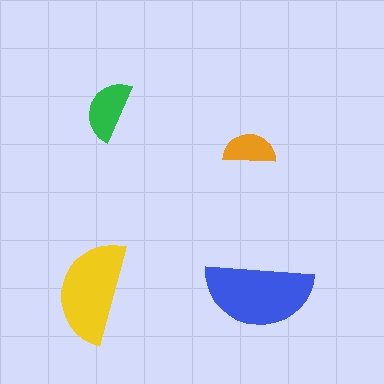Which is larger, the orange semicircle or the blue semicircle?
The blue one.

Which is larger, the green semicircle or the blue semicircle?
The blue one.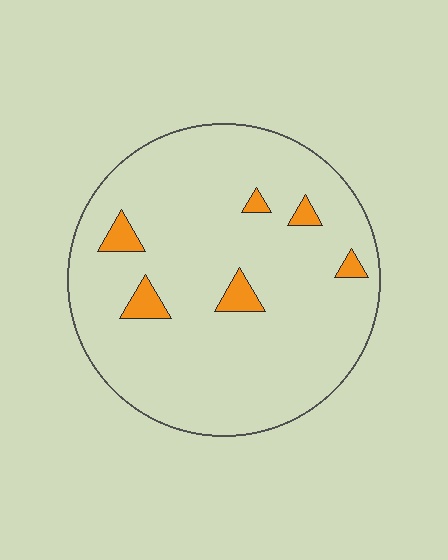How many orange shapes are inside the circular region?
6.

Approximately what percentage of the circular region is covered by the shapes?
Approximately 5%.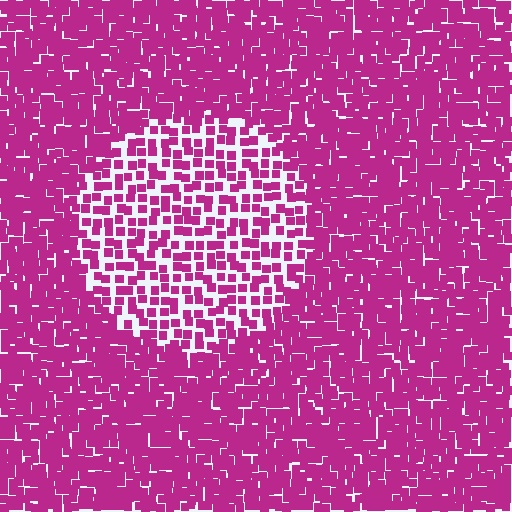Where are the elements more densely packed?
The elements are more densely packed outside the circle boundary.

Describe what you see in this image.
The image contains small magenta elements arranged at two different densities. A circle-shaped region is visible where the elements are less densely packed than the surrounding area.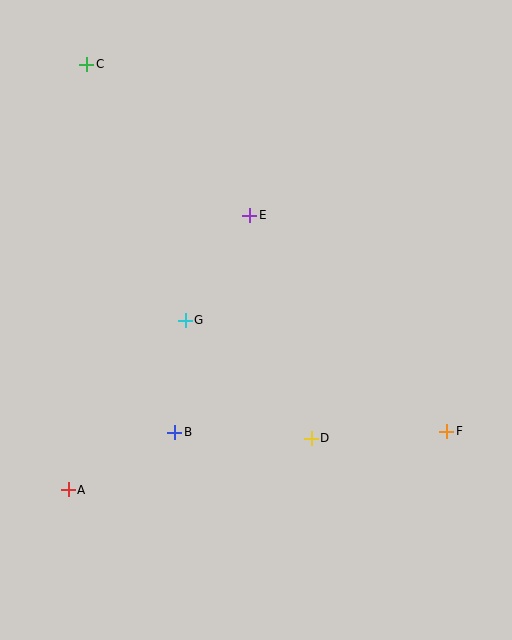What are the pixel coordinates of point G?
Point G is at (185, 320).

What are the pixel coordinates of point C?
Point C is at (87, 64).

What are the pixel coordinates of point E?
Point E is at (250, 215).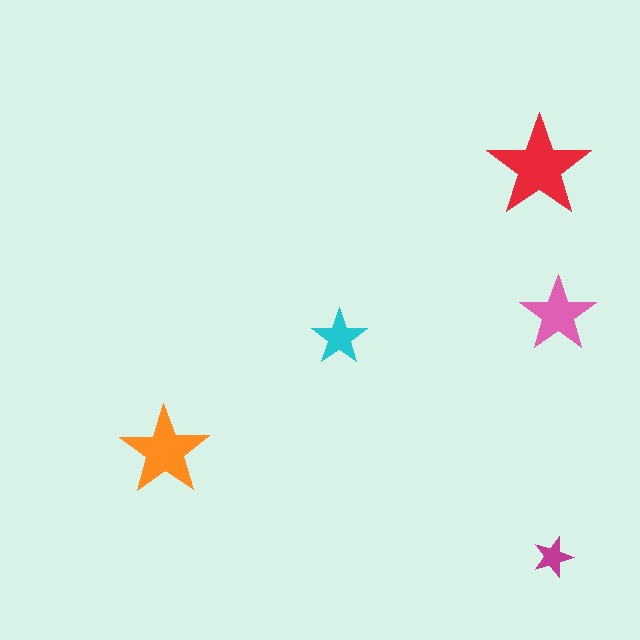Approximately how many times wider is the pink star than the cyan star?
About 1.5 times wider.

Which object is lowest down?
The magenta star is bottommost.